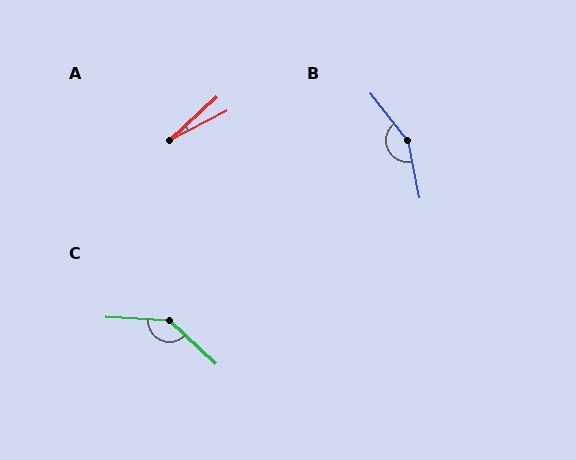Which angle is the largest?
B, at approximately 153 degrees.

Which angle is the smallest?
A, at approximately 16 degrees.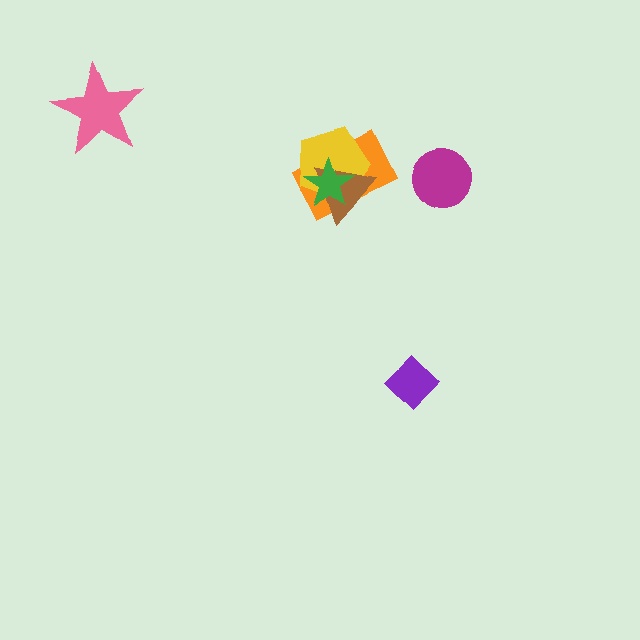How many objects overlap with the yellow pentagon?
3 objects overlap with the yellow pentagon.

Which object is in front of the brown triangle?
The green star is in front of the brown triangle.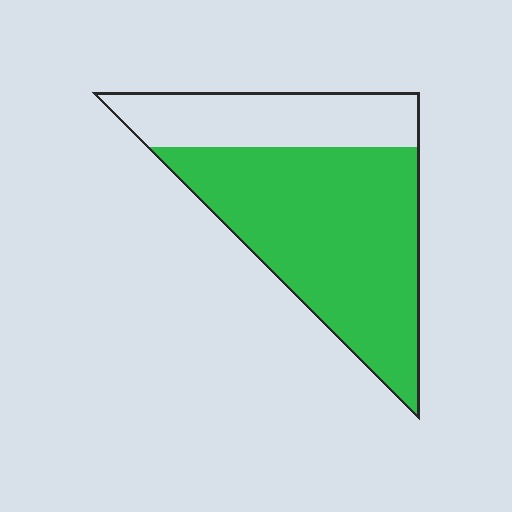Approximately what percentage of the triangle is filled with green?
Approximately 70%.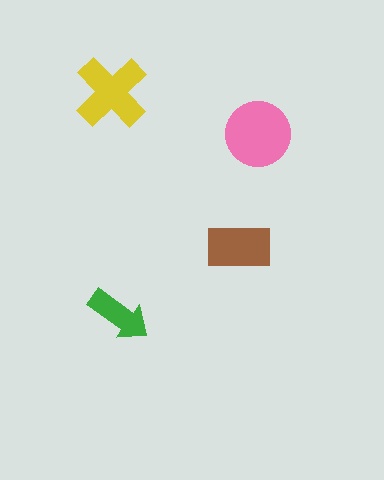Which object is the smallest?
The green arrow.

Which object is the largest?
The pink circle.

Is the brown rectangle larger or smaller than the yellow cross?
Smaller.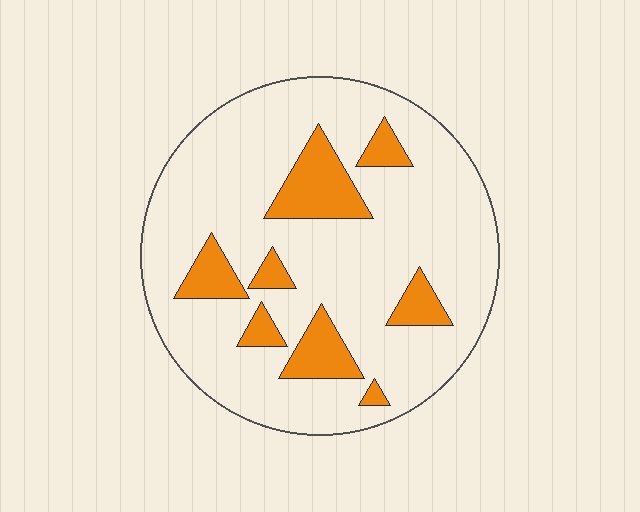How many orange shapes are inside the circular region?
8.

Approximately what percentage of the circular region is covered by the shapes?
Approximately 15%.